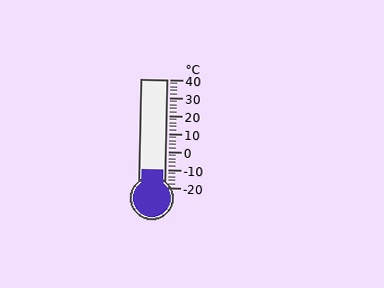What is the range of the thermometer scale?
The thermometer scale ranges from -20°C to 40°C.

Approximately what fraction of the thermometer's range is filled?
The thermometer is filled to approximately 15% of its range.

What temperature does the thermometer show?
The thermometer shows approximately -10°C.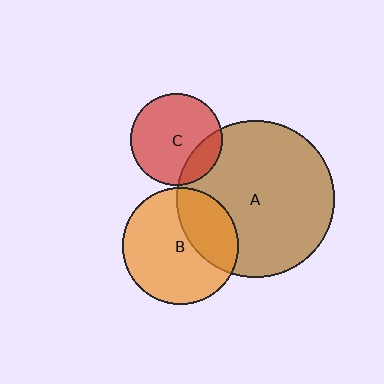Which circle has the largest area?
Circle A (brown).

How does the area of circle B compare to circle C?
Approximately 1.6 times.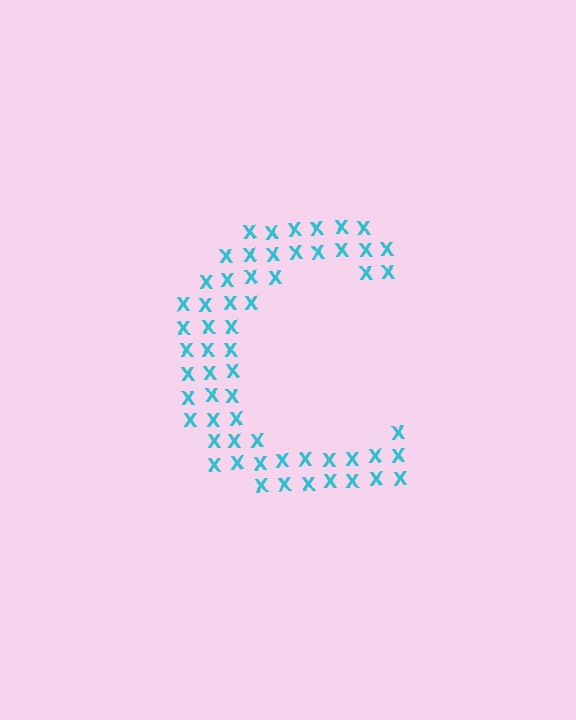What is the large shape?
The large shape is the letter C.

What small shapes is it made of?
It is made of small letter X's.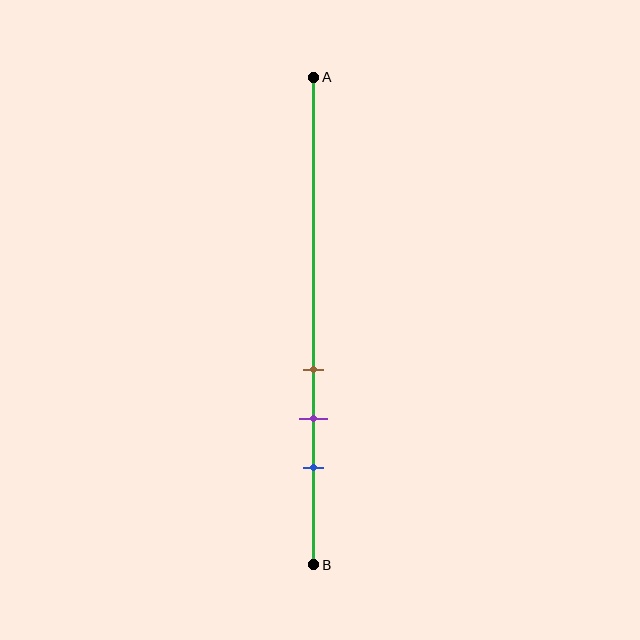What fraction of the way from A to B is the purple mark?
The purple mark is approximately 70% (0.7) of the way from A to B.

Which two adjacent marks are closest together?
The brown and purple marks are the closest adjacent pair.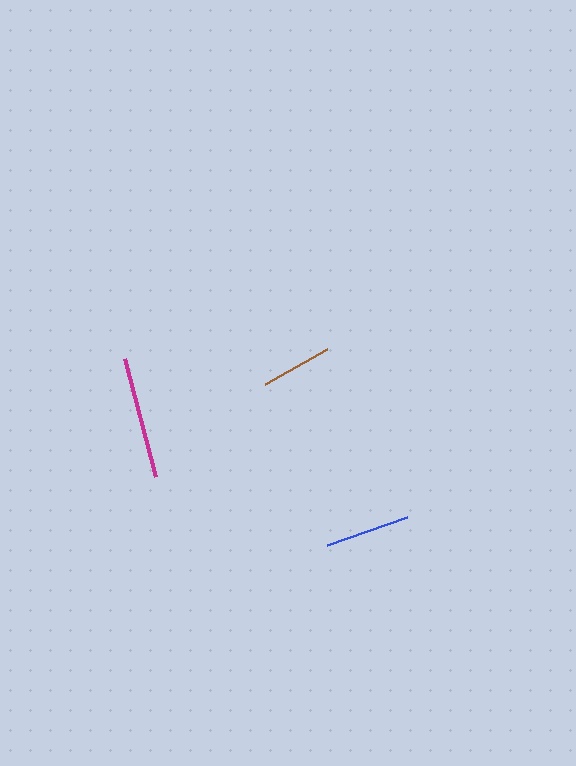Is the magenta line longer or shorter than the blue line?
The magenta line is longer than the blue line.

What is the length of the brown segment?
The brown segment is approximately 72 pixels long.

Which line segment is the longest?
The magenta line is the longest at approximately 122 pixels.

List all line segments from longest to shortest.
From longest to shortest: magenta, blue, brown.